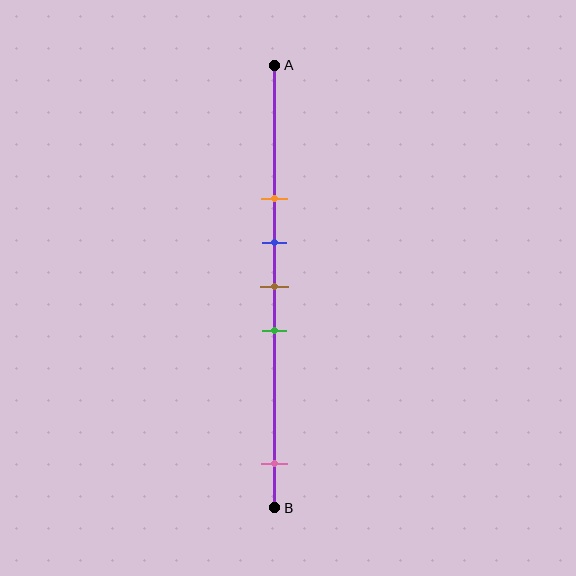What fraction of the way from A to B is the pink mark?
The pink mark is approximately 90% (0.9) of the way from A to B.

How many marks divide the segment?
There are 5 marks dividing the segment.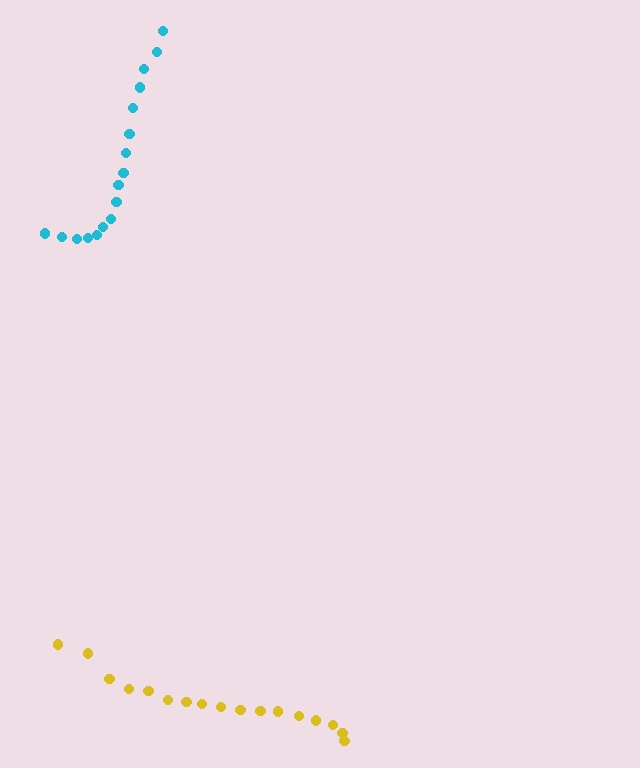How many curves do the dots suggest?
There are 2 distinct paths.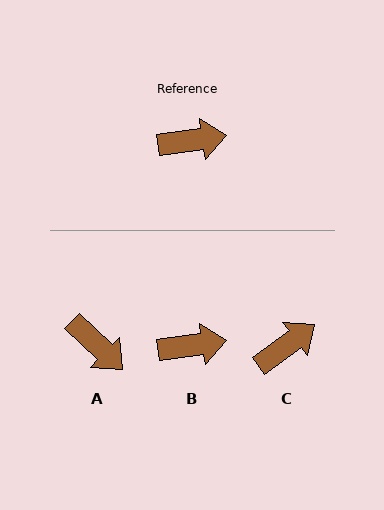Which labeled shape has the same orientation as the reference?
B.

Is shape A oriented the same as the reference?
No, it is off by about 51 degrees.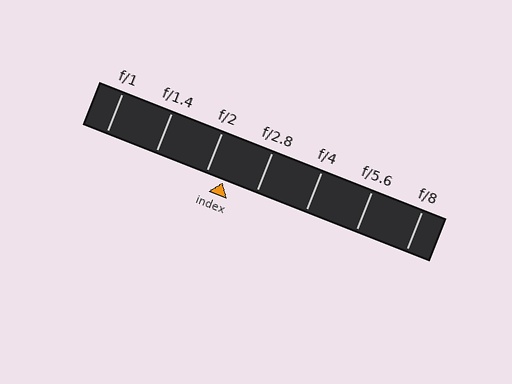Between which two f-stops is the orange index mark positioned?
The index mark is between f/2 and f/2.8.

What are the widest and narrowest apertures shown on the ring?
The widest aperture shown is f/1 and the narrowest is f/8.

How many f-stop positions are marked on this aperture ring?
There are 7 f-stop positions marked.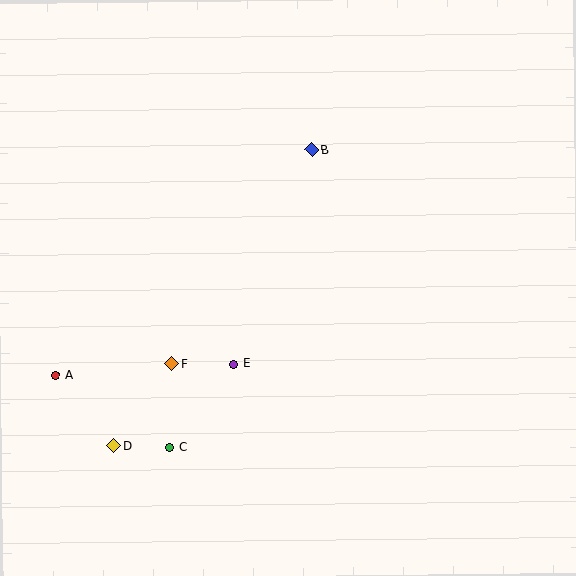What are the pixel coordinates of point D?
Point D is at (113, 446).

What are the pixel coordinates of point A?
Point A is at (56, 375).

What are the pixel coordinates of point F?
Point F is at (172, 364).